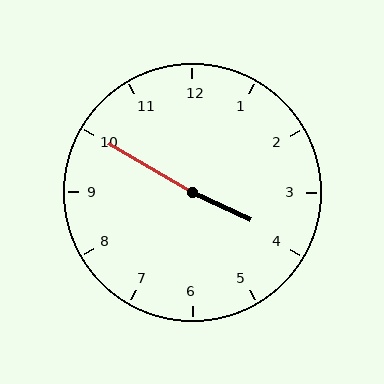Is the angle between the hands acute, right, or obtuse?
It is obtuse.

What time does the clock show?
3:50.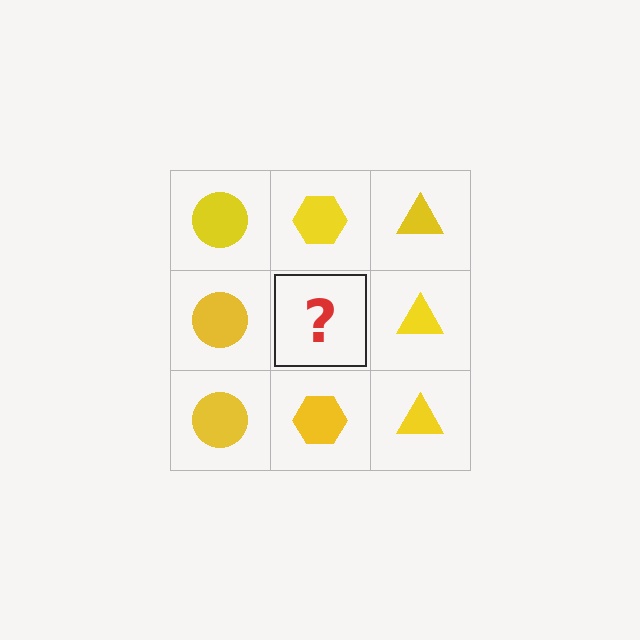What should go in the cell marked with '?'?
The missing cell should contain a yellow hexagon.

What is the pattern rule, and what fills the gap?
The rule is that each column has a consistent shape. The gap should be filled with a yellow hexagon.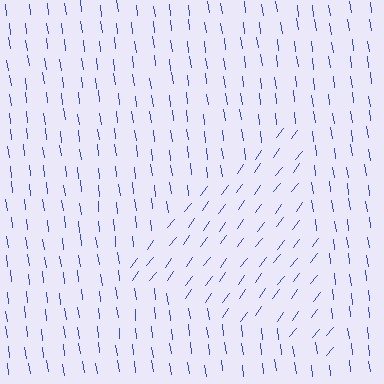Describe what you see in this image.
The image is filled with small blue line segments. A triangle region in the image has lines oriented differently from the surrounding lines, creating a visible texture boundary.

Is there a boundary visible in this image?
Yes, there is a texture boundary formed by a change in line orientation.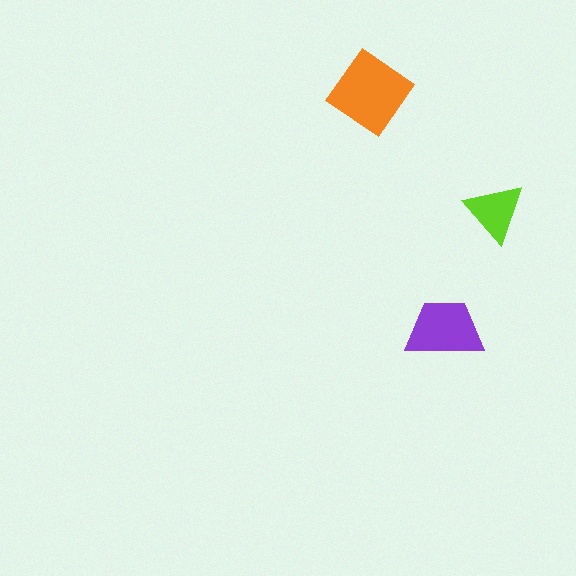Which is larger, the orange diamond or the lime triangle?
The orange diamond.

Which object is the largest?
The orange diamond.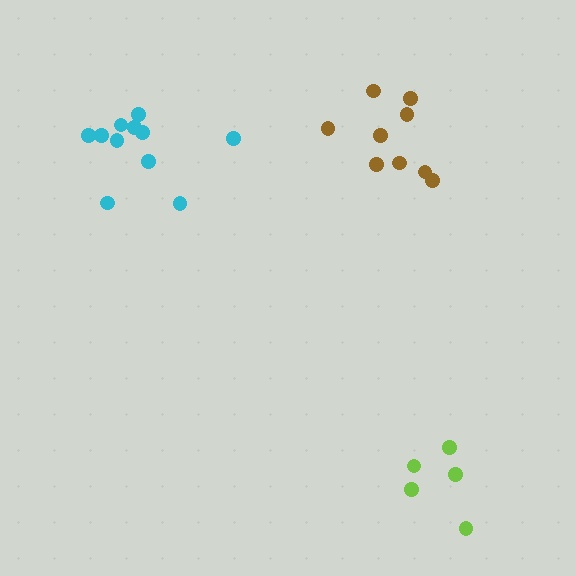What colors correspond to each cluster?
The clusters are colored: lime, brown, cyan.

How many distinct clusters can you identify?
There are 3 distinct clusters.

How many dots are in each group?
Group 1: 5 dots, Group 2: 9 dots, Group 3: 11 dots (25 total).